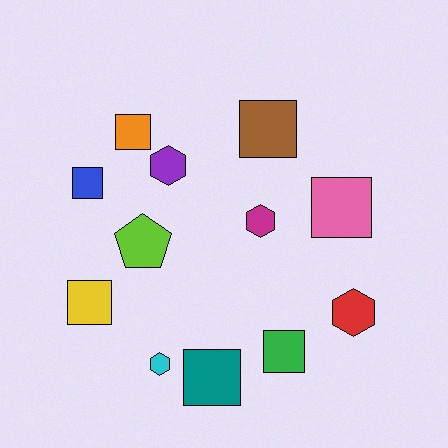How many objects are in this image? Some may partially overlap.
There are 12 objects.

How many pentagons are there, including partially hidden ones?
There is 1 pentagon.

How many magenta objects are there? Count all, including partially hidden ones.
There is 1 magenta object.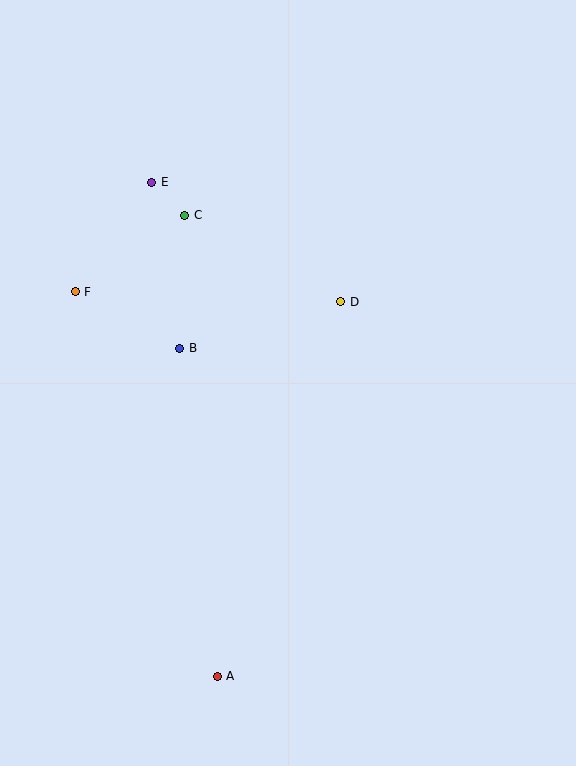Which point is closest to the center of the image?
Point D at (340, 302) is closest to the center.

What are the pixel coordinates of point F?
Point F is at (75, 292).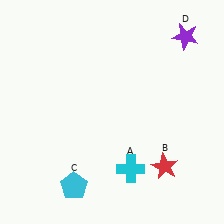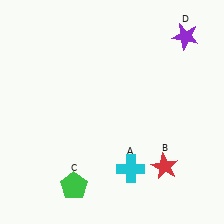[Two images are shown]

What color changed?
The pentagon (C) changed from cyan in Image 1 to green in Image 2.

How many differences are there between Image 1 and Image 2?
There is 1 difference between the two images.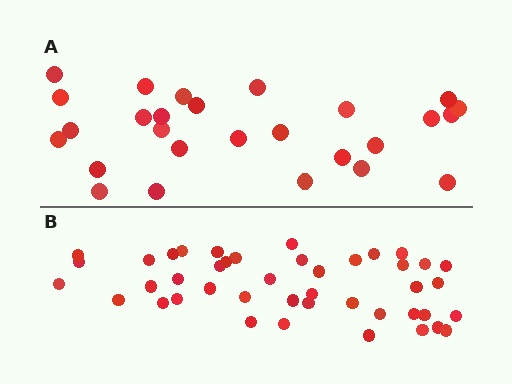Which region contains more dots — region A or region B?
Region B (the bottom region) has more dots.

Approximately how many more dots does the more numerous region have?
Region B has approximately 15 more dots than region A.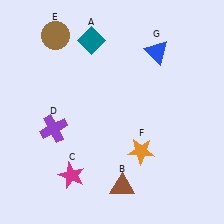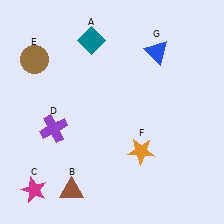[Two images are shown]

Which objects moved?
The objects that moved are: the brown triangle (B), the magenta star (C), the brown circle (E).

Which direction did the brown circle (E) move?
The brown circle (E) moved down.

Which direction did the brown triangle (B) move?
The brown triangle (B) moved left.